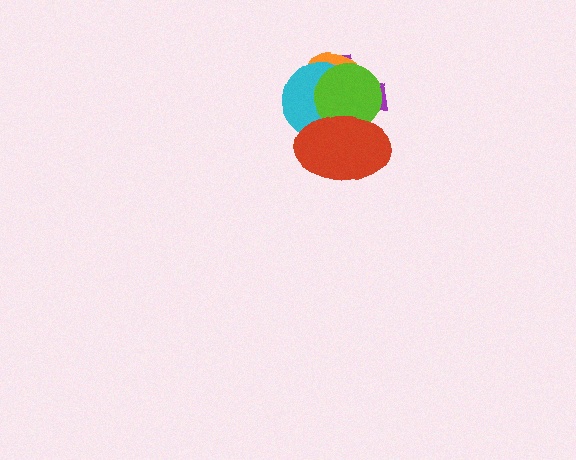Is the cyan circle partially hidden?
Yes, it is partially covered by another shape.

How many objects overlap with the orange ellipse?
4 objects overlap with the orange ellipse.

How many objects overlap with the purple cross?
4 objects overlap with the purple cross.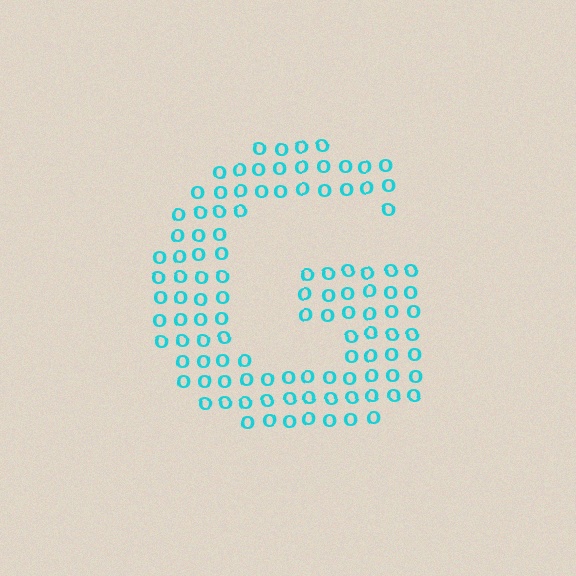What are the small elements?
The small elements are letter O's.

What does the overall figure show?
The overall figure shows the letter G.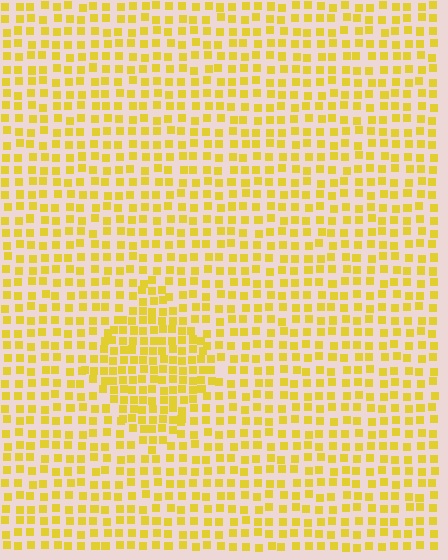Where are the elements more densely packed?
The elements are more densely packed inside the diamond boundary.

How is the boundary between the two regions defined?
The boundary is defined by a change in element density (approximately 1.6x ratio). All elements are the same color, size, and shape.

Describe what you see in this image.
The image contains small yellow elements arranged at two different densities. A diamond-shaped region is visible where the elements are more densely packed than the surrounding area.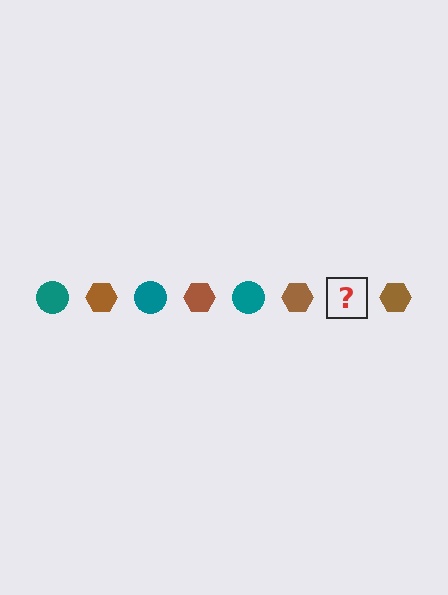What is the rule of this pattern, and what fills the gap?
The rule is that the pattern alternates between teal circle and brown hexagon. The gap should be filled with a teal circle.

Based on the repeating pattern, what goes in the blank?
The blank should be a teal circle.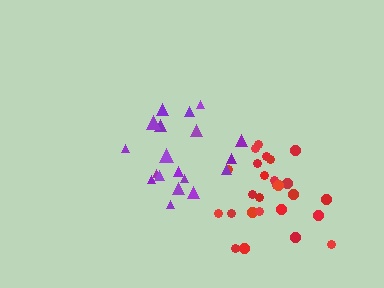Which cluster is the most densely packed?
Red.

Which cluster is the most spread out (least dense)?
Purple.